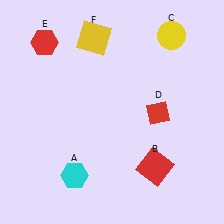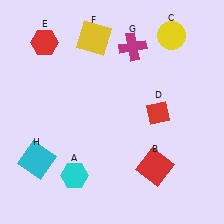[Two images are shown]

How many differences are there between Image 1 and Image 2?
There are 2 differences between the two images.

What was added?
A magenta cross (G), a cyan square (H) were added in Image 2.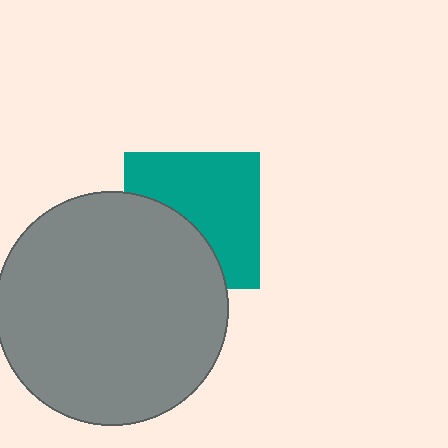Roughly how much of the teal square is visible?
About half of it is visible (roughly 60%).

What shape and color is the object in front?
The object in front is a gray circle.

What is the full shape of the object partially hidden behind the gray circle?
The partially hidden object is a teal square.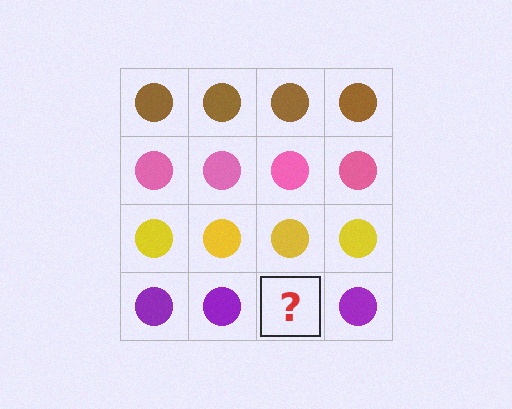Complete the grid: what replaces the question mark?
The question mark should be replaced with a purple circle.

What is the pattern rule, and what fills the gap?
The rule is that each row has a consistent color. The gap should be filled with a purple circle.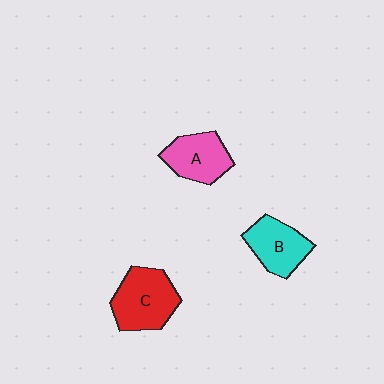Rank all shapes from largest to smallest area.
From largest to smallest: C (red), A (pink), B (cyan).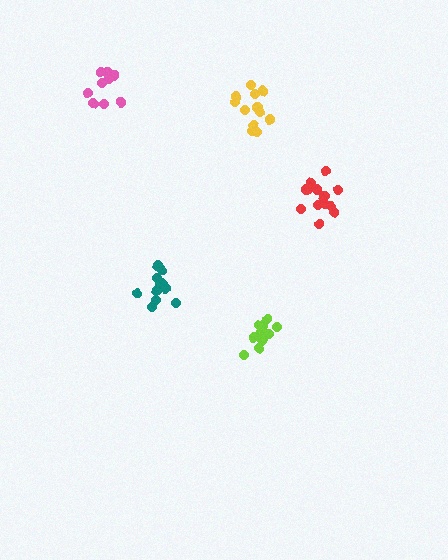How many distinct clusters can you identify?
There are 5 distinct clusters.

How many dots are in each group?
Group 1: 13 dots, Group 2: 9 dots, Group 3: 13 dots, Group 4: 11 dots, Group 5: 12 dots (58 total).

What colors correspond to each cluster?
The clusters are colored: red, pink, teal, lime, yellow.